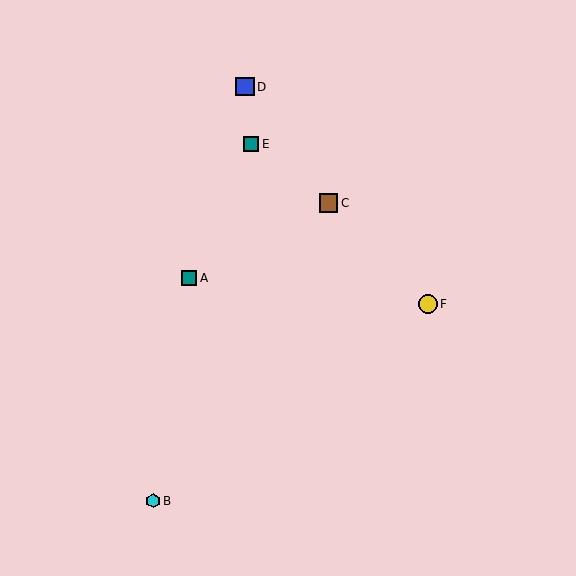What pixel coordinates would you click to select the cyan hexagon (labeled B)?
Click at (153, 501) to select the cyan hexagon B.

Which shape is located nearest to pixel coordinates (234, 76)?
The blue square (labeled D) at (245, 87) is nearest to that location.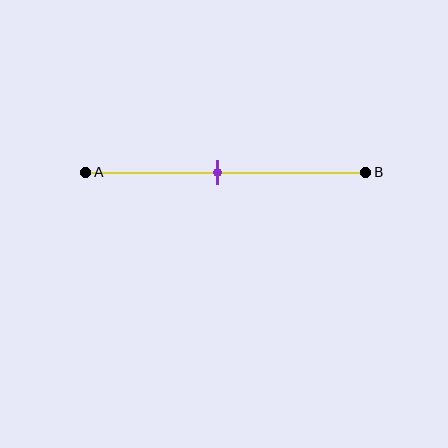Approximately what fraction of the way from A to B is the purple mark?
The purple mark is approximately 45% of the way from A to B.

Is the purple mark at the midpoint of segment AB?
Yes, the mark is approximately at the midpoint.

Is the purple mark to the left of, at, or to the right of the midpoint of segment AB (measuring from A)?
The purple mark is approximately at the midpoint of segment AB.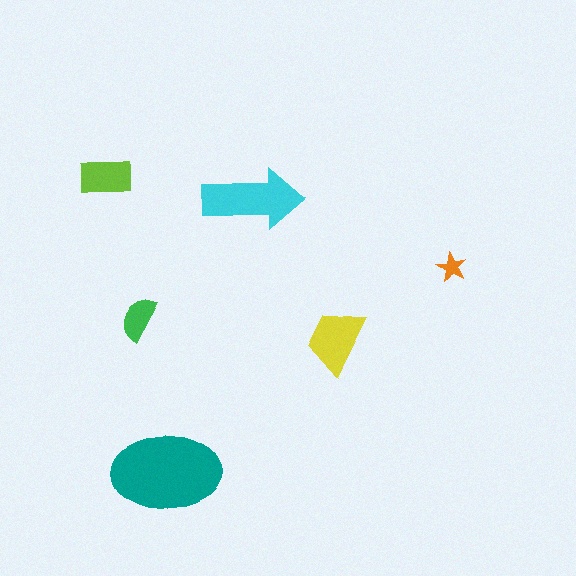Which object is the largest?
The teal ellipse.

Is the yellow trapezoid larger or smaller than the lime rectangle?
Larger.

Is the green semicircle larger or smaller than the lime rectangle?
Smaller.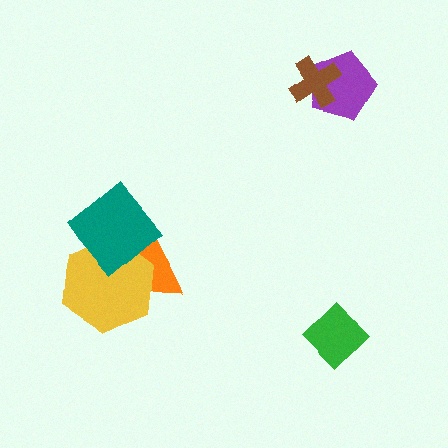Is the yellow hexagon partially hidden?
Yes, it is partially covered by another shape.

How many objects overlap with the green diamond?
0 objects overlap with the green diamond.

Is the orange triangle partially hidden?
Yes, it is partially covered by another shape.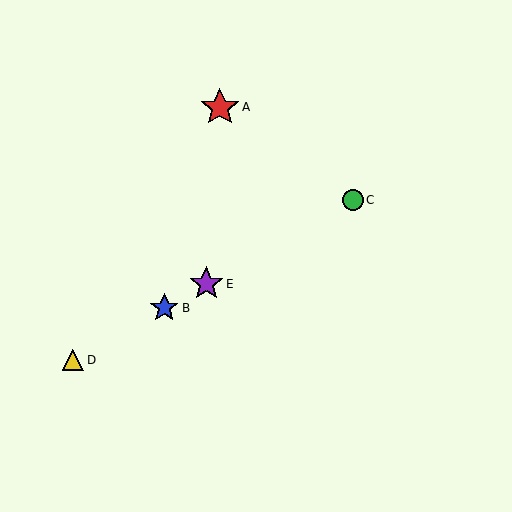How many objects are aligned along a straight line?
4 objects (B, C, D, E) are aligned along a straight line.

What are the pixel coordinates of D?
Object D is at (73, 360).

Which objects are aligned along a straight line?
Objects B, C, D, E are aligned along a straight line.